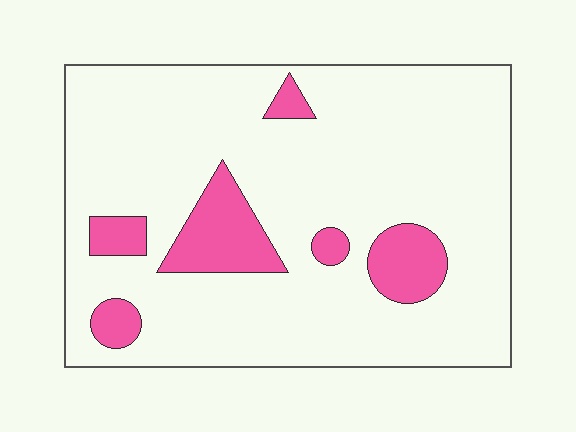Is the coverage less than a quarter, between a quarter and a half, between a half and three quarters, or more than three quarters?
Less than a quarter.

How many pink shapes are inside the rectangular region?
6.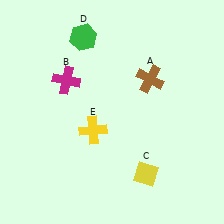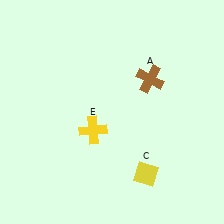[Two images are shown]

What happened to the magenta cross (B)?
The magenta cross (B) was removed in Image 2. It was in the top-left area of Image 1.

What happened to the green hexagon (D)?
The green hexagon (D) was removed in Image 2. It was in the top-left area of Image 1.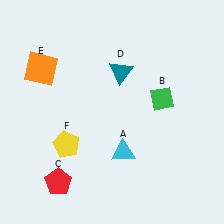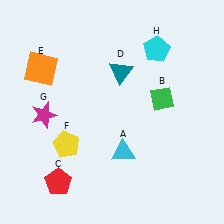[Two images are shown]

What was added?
A magenta star (G), a cyan pentagon (H) were added in Image 2.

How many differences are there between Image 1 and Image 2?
There are 2 differences between the two images.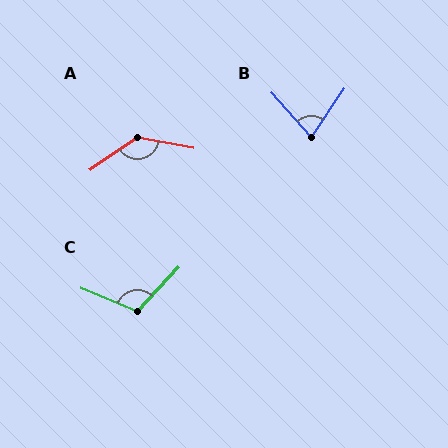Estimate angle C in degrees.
Approximately 110 degrees.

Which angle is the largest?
A, at approximately 136 degrees.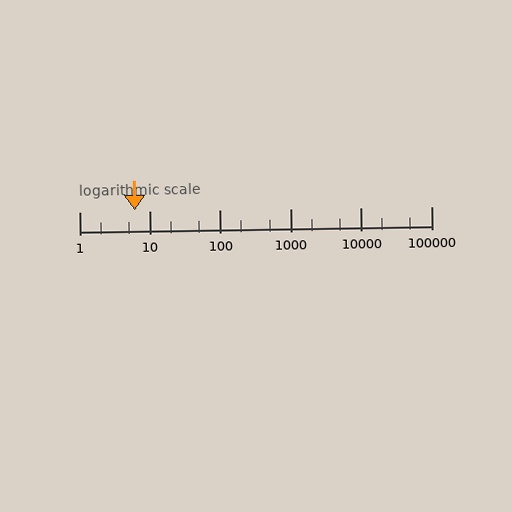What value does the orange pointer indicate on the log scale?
The pointer indicates approximately 6.2.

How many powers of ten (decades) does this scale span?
The scale spans 5 decades, from 1 to 100000.